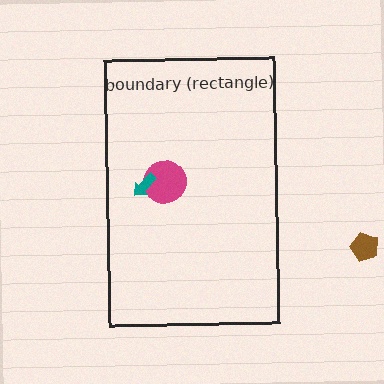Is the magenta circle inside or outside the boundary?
Inside.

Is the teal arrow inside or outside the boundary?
Inside.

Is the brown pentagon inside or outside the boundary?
Outside.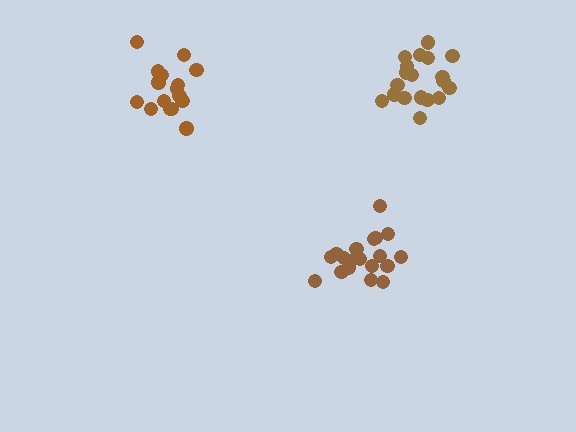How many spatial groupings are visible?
There are 3 spatial groupings.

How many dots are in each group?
Group 1: 19 dots, Group 2: 20 dots, Group 3: 16 dots (55 total).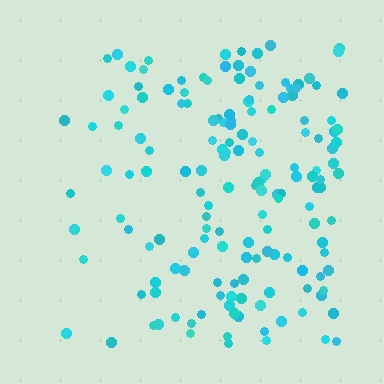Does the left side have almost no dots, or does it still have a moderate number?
Still a moderate number, just noticeably fewer than the right.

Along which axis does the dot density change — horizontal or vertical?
Horizontal.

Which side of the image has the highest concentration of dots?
The right.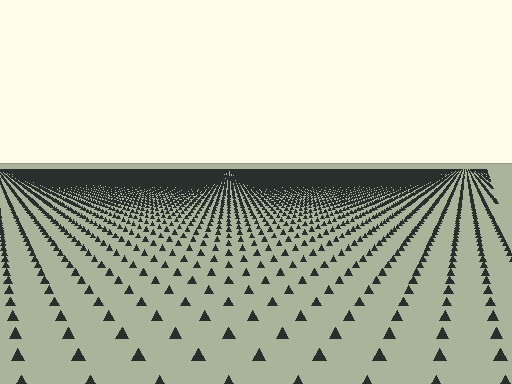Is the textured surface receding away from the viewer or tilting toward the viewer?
The surface is receding away from the viewer. Texture elements get smaller and denser toward the top.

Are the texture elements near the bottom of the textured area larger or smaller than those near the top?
Larger. Near the bottom, elements are closer to the viewer and appear at a bigger on-screen size.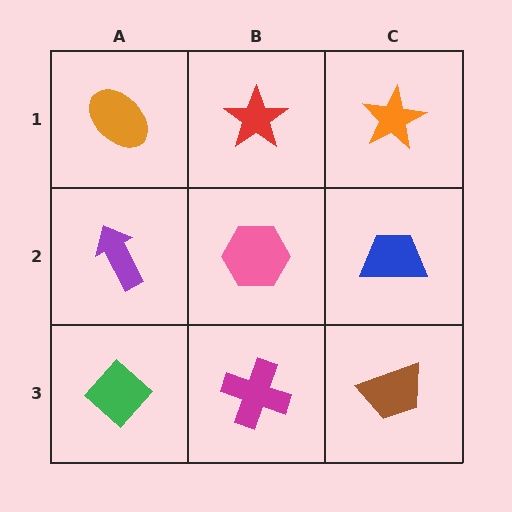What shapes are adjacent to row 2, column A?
An orange ellipse (row 1, column A), a green diamond (row 3, column A), a pink hexagon (row 2, column B).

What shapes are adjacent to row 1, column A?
A purple arrow (row 2, column A), a red star (row 1, column B).